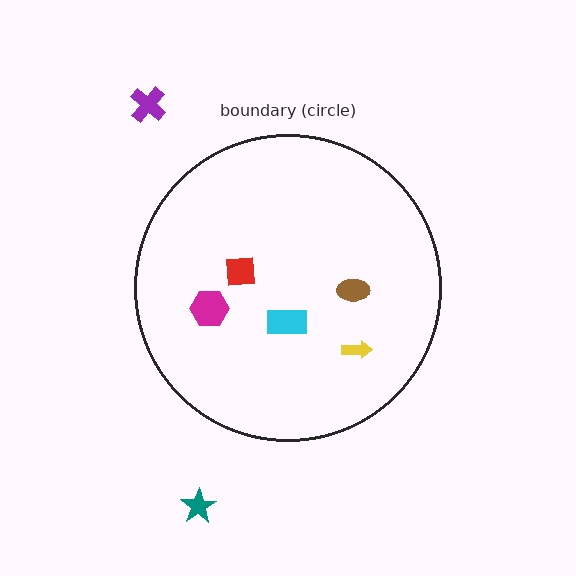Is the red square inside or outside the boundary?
Inside.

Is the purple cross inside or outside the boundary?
Outside.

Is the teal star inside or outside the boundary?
Outside.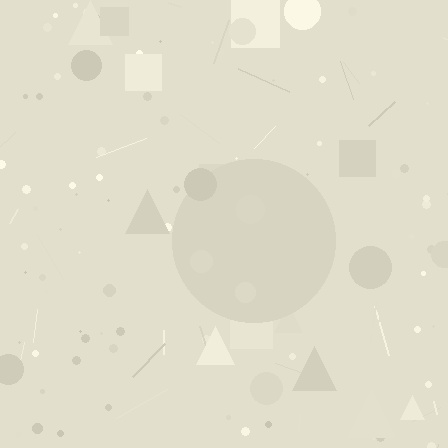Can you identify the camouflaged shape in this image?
The camouflaged shape is a circle.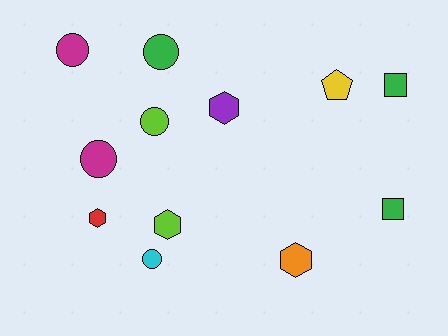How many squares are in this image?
There are 2 squares.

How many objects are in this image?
There are 12 objects.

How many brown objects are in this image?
There are no brown objects.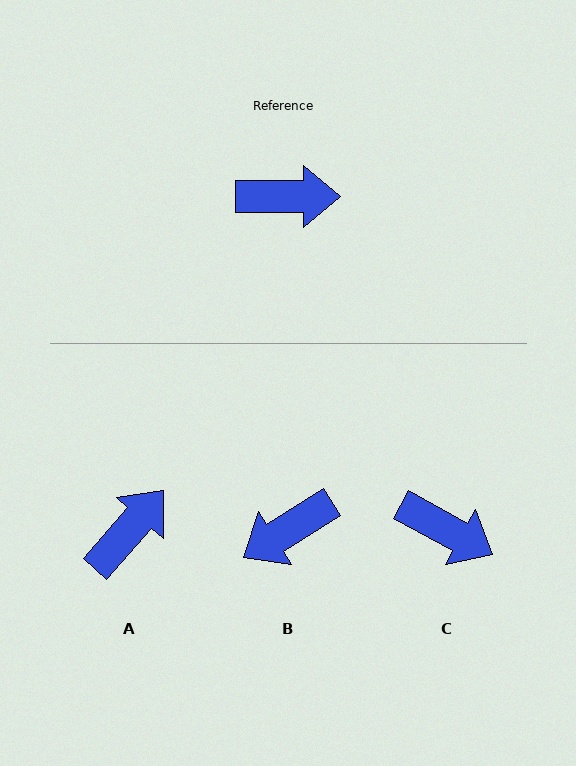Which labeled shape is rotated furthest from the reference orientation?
B, about 148 degrees away.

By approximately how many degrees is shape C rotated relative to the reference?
Approximately 28 degrees clockwise.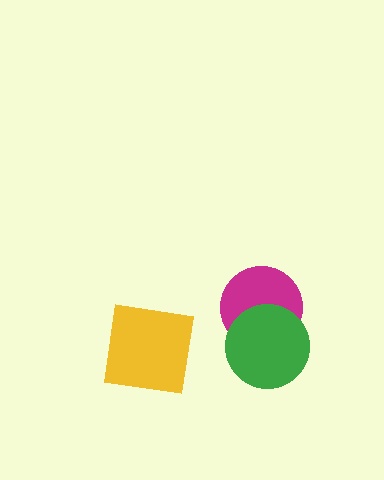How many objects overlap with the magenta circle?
1 object overlaps with the magenta circle.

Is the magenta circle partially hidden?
Yes, it is partially covered by another shape.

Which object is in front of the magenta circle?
The green circle is in front of the magenta circle.